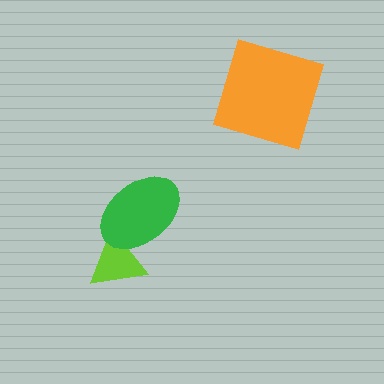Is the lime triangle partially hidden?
Yes, it is partially covered by another shape.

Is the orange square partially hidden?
No, no other shape covers it.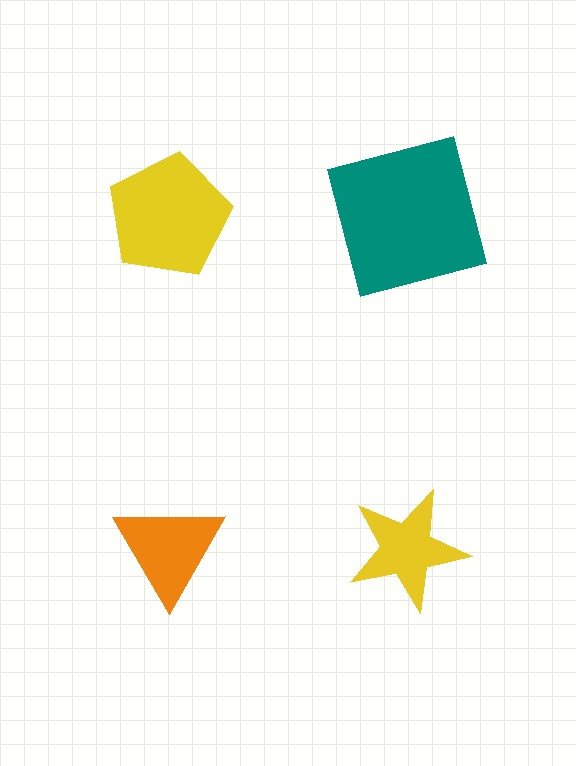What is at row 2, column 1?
An orange triangle.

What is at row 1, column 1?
A yellow pentagon.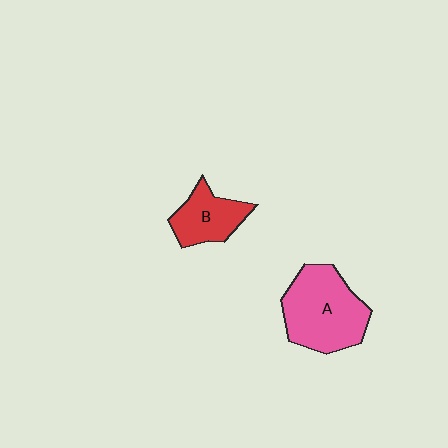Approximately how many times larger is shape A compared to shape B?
Approximately 1.8 times.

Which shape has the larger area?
Shape A (pink).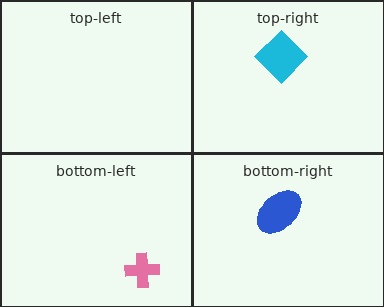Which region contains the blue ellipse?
The bottom-right region.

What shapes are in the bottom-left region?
The pink cross.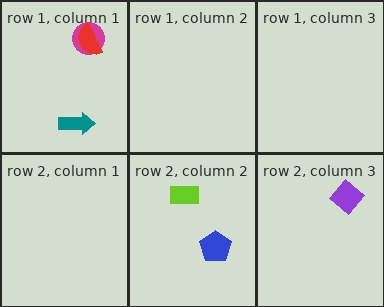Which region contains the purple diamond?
The row 2, column 3 region.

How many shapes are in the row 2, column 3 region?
1.